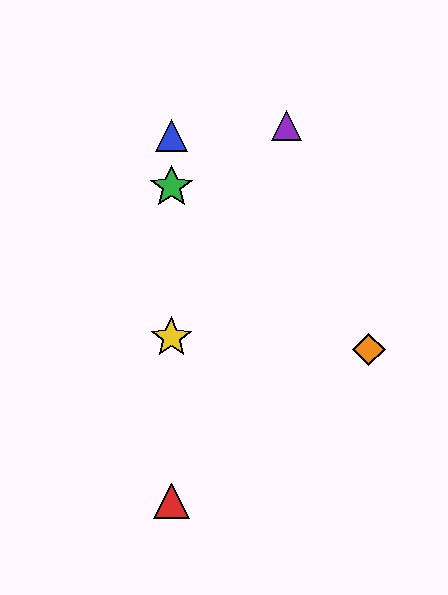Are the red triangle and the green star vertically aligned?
Yes, both are at x≈171.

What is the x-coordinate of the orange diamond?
The orange diamond is at x≈369.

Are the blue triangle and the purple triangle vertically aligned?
No, the blue triangle is at x≈171 and the purple triangle is at x≈287.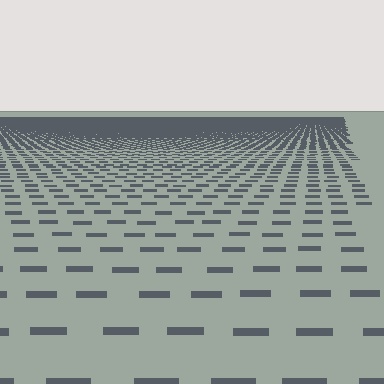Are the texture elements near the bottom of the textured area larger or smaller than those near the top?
Larger. Near the bottom, elements are closer to the viewer and appear at a bigger on-screen size.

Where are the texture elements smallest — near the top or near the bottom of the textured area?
Near the top.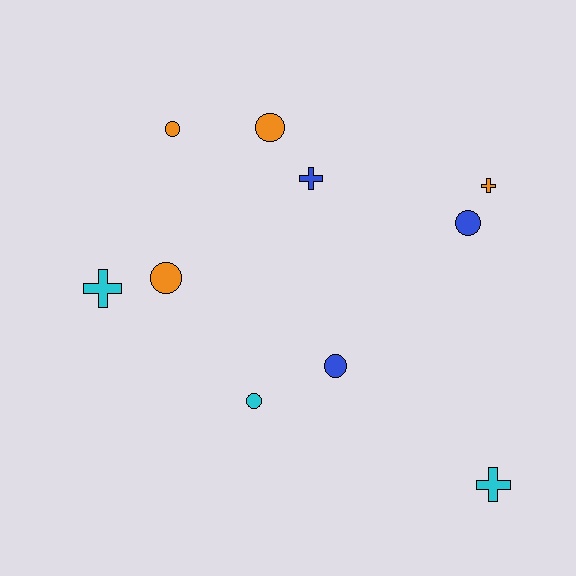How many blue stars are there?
There are no blue stars.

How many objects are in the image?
There are 10 objects.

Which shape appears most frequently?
Circle, with 6 objects.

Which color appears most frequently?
Orange, with 4 objects.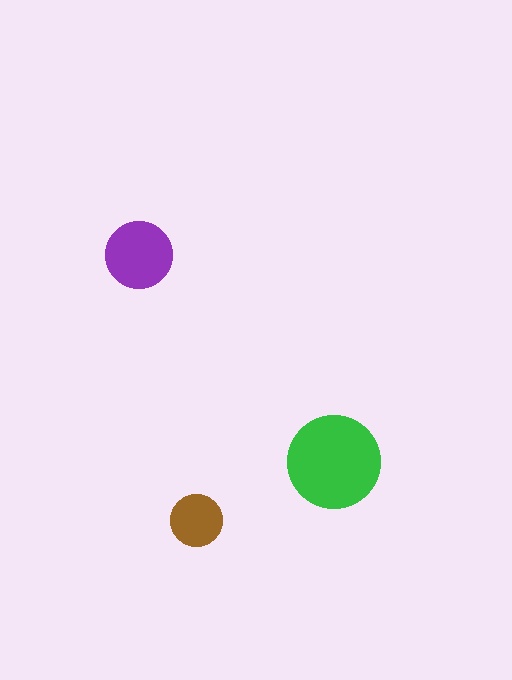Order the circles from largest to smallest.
the green one, the purple one, the brown one.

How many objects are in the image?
There are 3 objects in the image.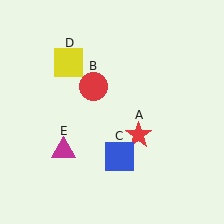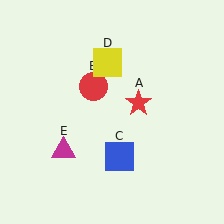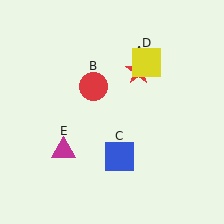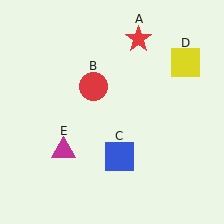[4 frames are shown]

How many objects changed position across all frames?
2 objects changed position: red star (object A), yellow square (object D).